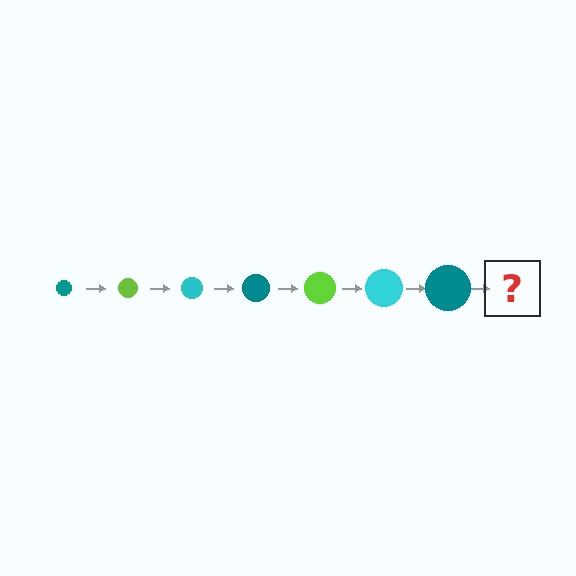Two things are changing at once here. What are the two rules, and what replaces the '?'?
The two rules are that the circle grows larger each step and the color cycles through teal, lime, and cyan. The '?' should be a lime circle, larger than the previous one.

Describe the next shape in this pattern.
It should be a lime circle, larger than the previous one.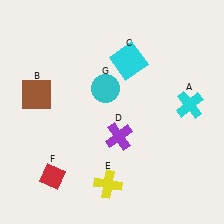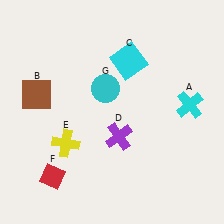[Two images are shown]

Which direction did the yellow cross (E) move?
The yellow cross (E) moved left.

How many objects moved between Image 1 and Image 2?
1 object moved between the two images.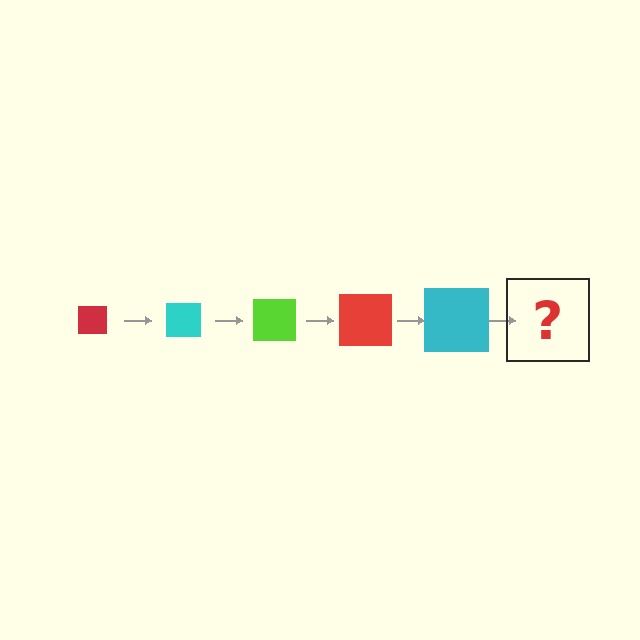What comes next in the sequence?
The next element should be a lime square, larger than the previous one.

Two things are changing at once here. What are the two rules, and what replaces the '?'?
The two rules are that the square grows larger each step and the color cycles through red, cyan, and lime. The '?' should be a lime square, larger than the previous one.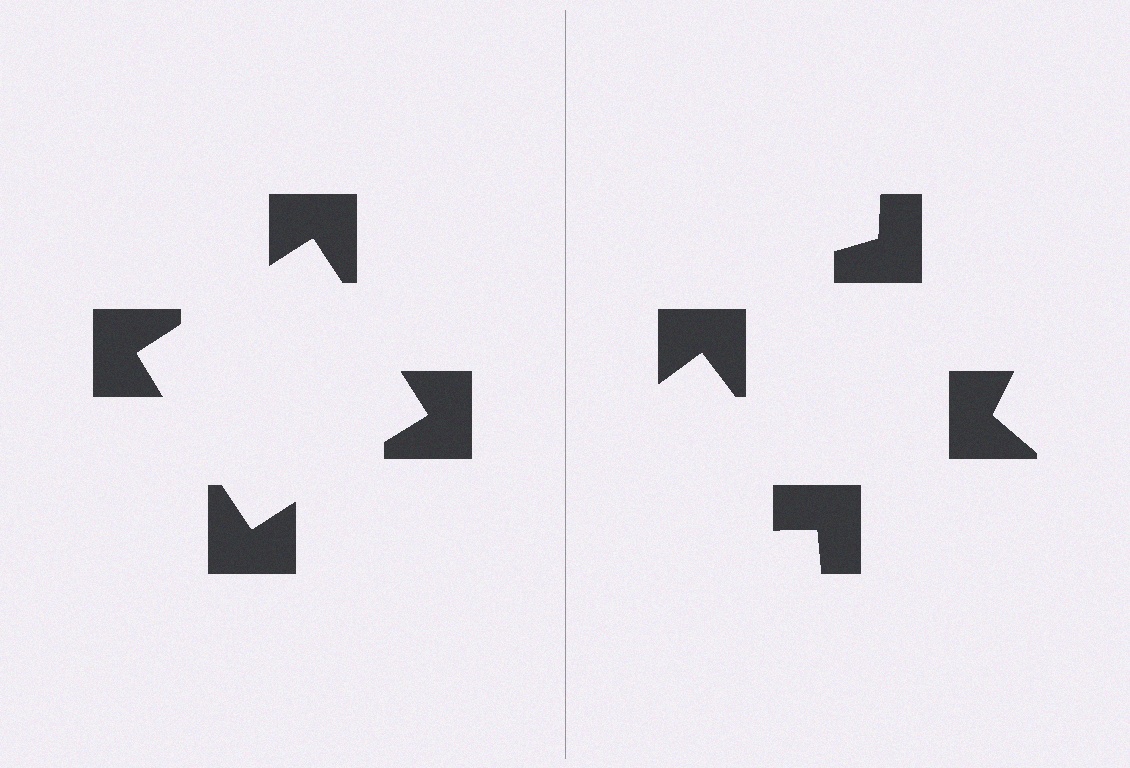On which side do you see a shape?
An illusory square appears on the left side. On the right side the wedge cuts are rotated, so no coherent shape forms.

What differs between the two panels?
The notched squares are positioned identically on both sides; only the wedge orientations differ. On the left they align to a square; on the right they are misaligned.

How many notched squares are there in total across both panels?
8 — 4 on each side.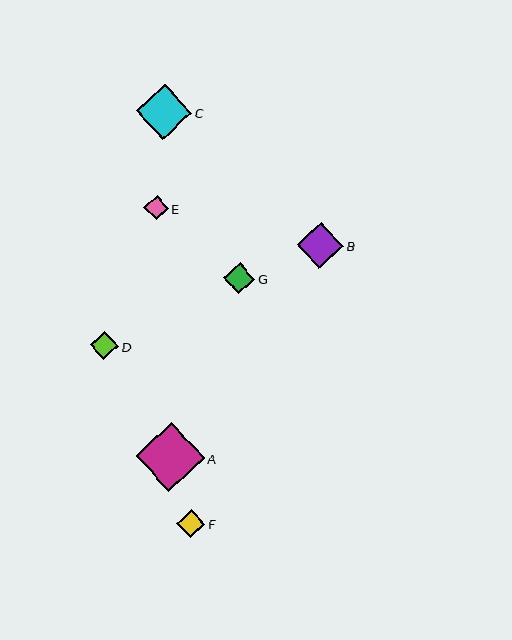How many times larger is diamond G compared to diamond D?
Diamond G is approximately 1.1 times the size of diamond D.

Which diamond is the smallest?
Diamond E is the smallest with a size of approximately 24 pixels.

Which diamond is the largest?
Diamond A is the largest with a size of approximately 69 pixels.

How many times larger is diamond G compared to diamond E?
Diamond G is approximately 1.3 times the size of diamond E.